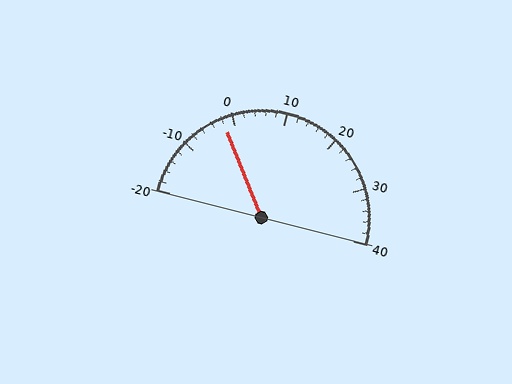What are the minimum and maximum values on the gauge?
The gauge ranges from -20 to 40.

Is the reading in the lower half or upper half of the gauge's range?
The reading is in the lower half of the range (-20 to 40).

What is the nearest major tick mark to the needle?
The nearest major tick mark is 0.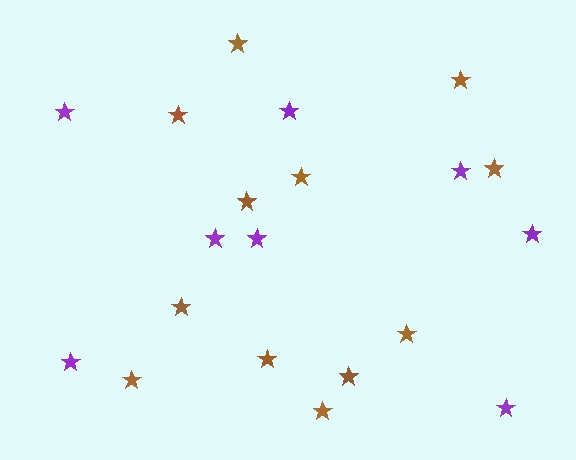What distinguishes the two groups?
There are 2 groups: one group of brown stars (12) and one group of purple stars (8).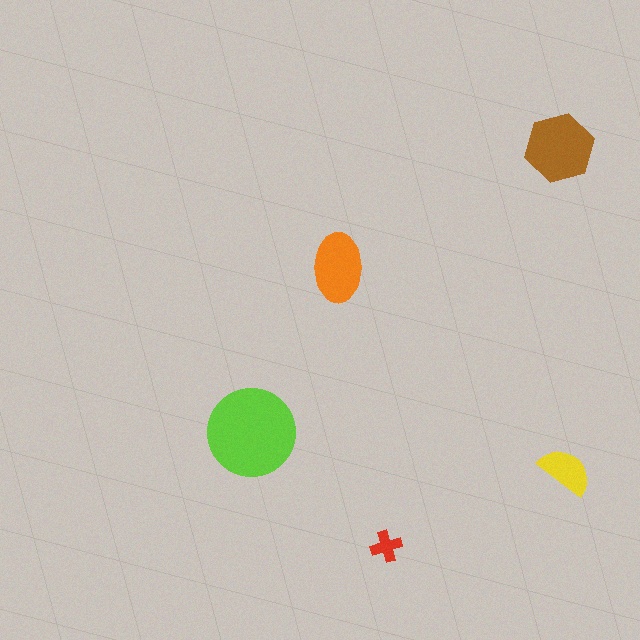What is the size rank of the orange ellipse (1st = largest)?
3rd.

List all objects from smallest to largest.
The red cross, the yellow semicircle, the orange ellipse, the brown hexagon, the lime circle.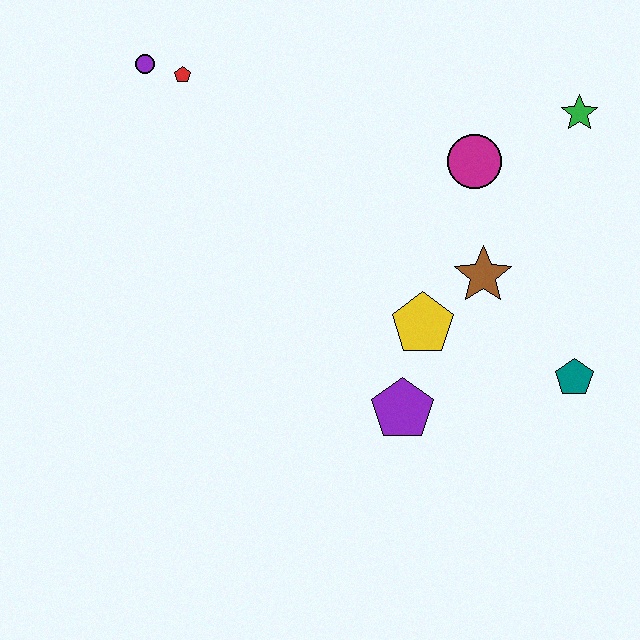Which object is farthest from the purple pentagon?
The purple circle is farthest from the purple pentagon.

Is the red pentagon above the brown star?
Yes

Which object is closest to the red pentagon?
The purple circle is closest to the red pentagon.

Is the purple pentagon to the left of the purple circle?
No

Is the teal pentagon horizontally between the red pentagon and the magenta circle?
No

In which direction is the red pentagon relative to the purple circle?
The red pentagon is to the right of the purple circle.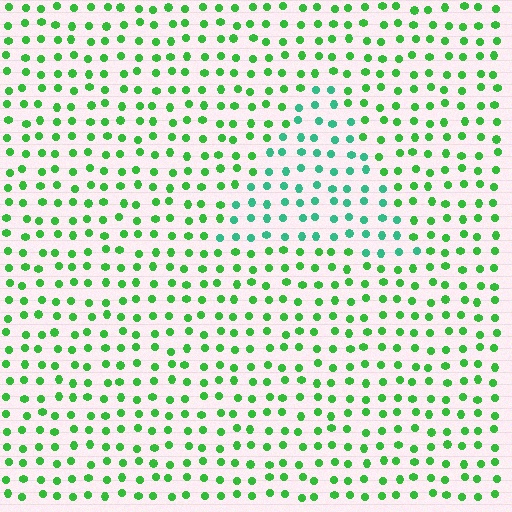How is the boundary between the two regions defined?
The boundary is defined purely by a slight shift in hue (about 35 degrees). Spacing, size, and orientation are identical on both sides.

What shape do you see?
I see a triangle.